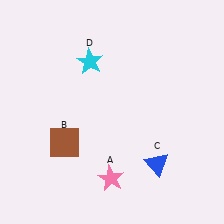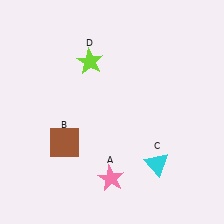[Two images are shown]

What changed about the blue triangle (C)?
In Image 1, C is blue. In Image 2, it changed to cyan.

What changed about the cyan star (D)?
In Image 1, D is cyan. In Image 2, it changed to lime.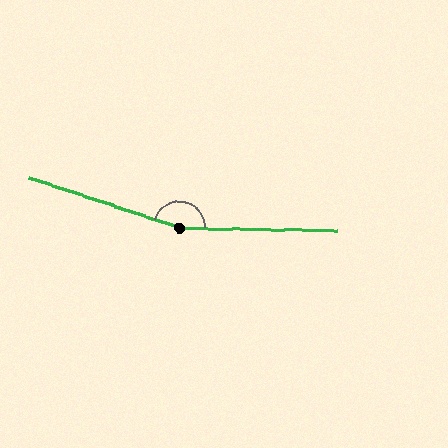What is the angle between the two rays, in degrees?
Approximately 163 degrees.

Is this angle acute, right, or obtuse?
It is obtuse.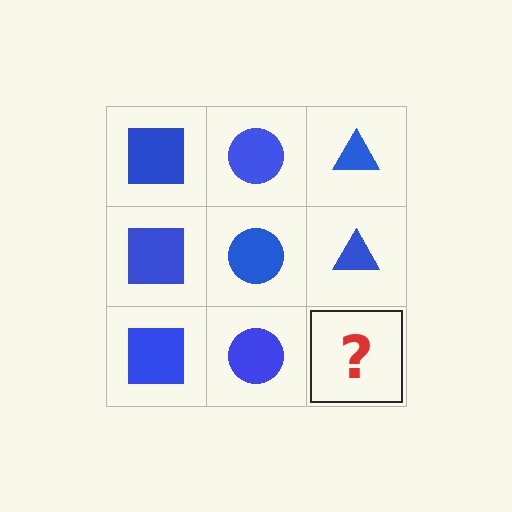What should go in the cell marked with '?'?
The missing cell should contain a blue triangle.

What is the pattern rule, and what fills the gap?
The rule is that each column has a consistent shape. The gap should be filled with a blue triangle.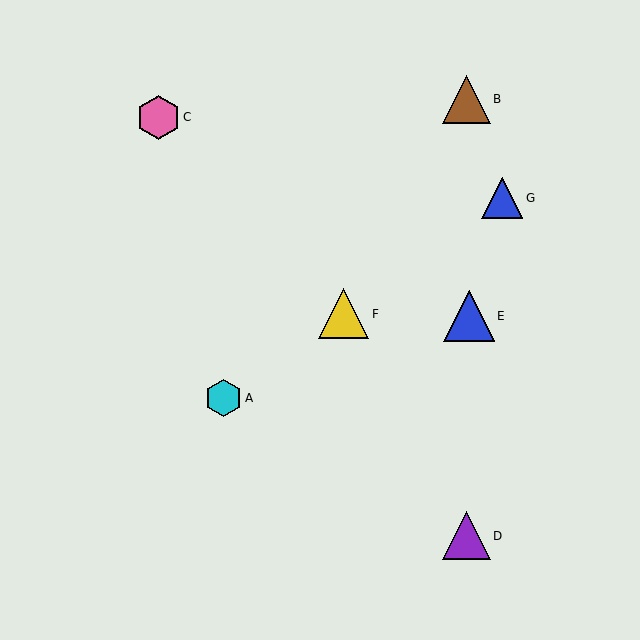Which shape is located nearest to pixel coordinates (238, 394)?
The cyan hexagon (labeled A) at (223, 398) is nearest to that location.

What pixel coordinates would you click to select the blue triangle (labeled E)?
Click at (469, 316) to select the blue triangle E.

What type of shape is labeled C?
Shape C is a pink hexagon.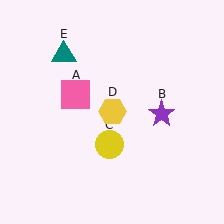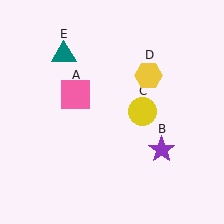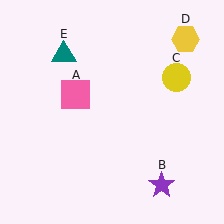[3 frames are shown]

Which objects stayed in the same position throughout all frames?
Pink square (object A) and teal triangle (object E) remained stationary.